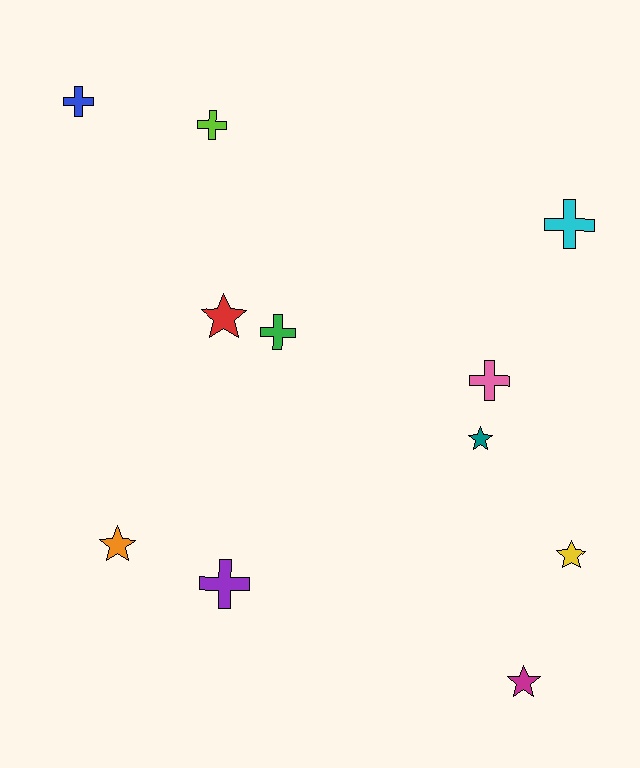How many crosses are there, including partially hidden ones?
There are 6 crosses.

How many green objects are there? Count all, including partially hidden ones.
There is 1 green object.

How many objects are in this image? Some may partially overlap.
There are 11 objects.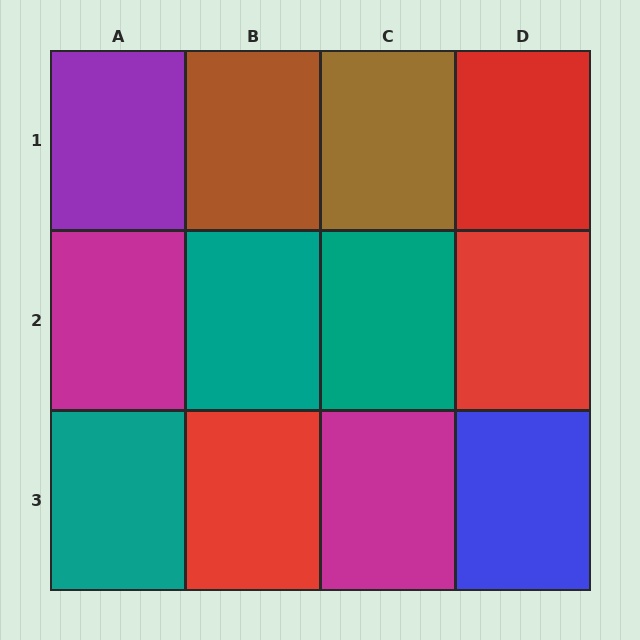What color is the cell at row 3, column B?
Red.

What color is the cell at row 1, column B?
Brown.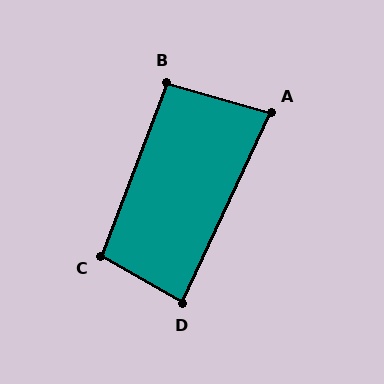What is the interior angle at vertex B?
Approximately 95 degrees (approximately right).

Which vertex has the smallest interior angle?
A, at approximately 81 degrees.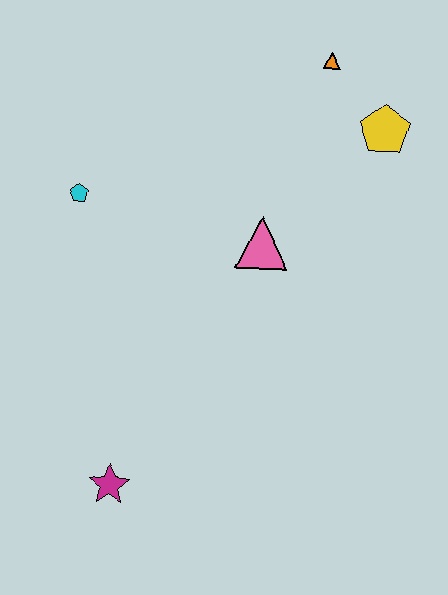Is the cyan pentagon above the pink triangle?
Yes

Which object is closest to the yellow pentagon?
The orange triangle is closest to the yellow pentagon.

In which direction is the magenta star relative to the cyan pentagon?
The magenta star is below the cyan pentagon.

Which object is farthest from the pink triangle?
The magenta star is farthest from the pink triangle.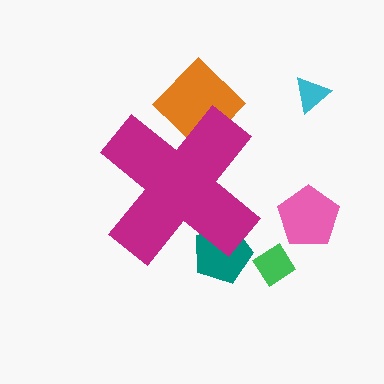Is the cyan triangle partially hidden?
No, the cyan triangle is fully visible.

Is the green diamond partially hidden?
No, the green diamond is fully visible.